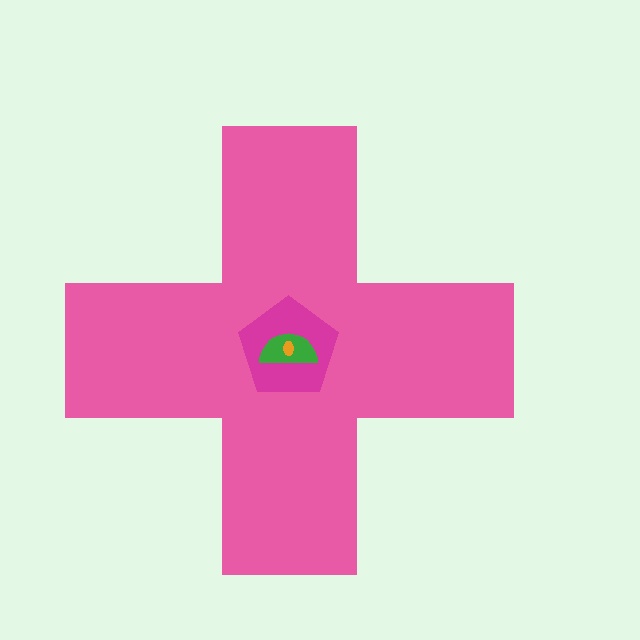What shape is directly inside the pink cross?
The magenta pentagon.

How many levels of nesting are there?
4.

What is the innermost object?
The orange ellipse.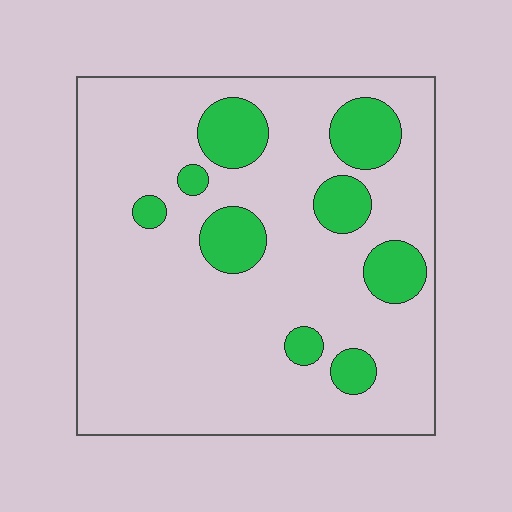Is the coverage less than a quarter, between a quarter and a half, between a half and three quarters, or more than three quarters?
Less than a quarter.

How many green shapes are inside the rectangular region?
9.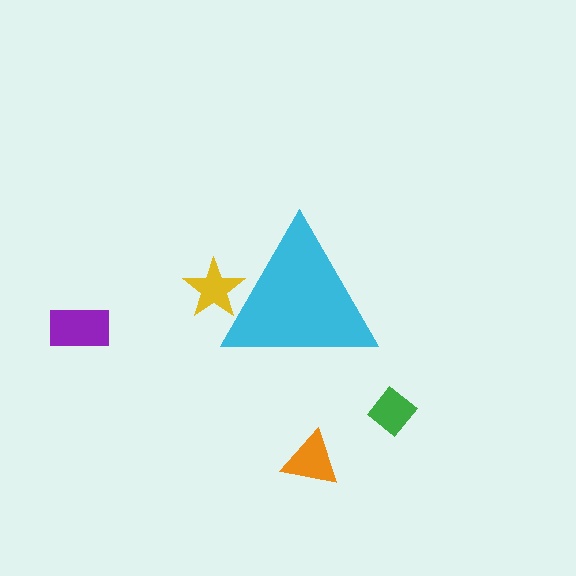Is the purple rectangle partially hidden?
No, the purple rectangle is fully visible.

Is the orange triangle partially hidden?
No, the orange triangle is fully visible.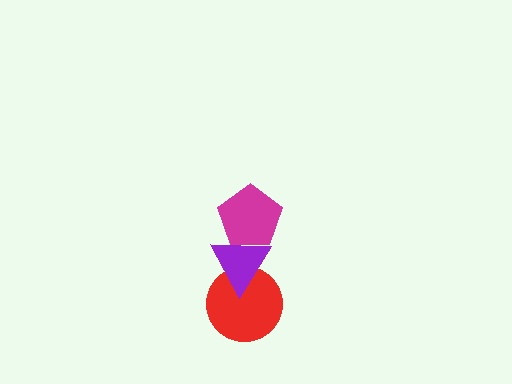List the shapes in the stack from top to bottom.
From top to bottom: the magenta pentagon, the purple triangle, the red circle.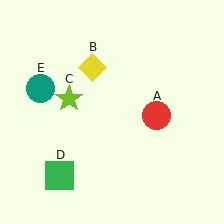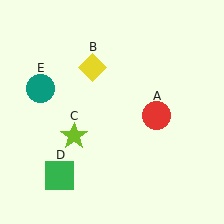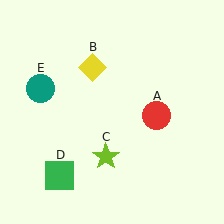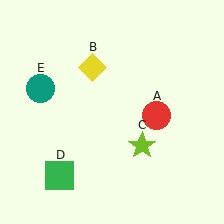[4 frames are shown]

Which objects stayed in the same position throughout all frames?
Red circle (object A) and yellow diamond (object B) and green square (object D) and teal circle (object E) remained stationary.